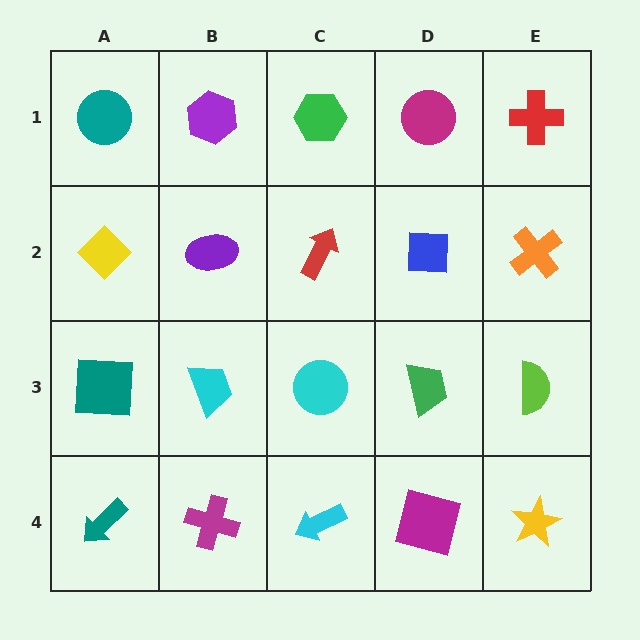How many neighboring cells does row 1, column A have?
2.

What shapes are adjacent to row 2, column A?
A teal circle (row 1, column A), a teal square (row 3, column A), a purple ellipse (row 2, column B).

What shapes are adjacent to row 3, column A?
A yellow diamond (row 2, column A), a teal arrow (row 4, column A), a cyan trapezoid (row 3, column B).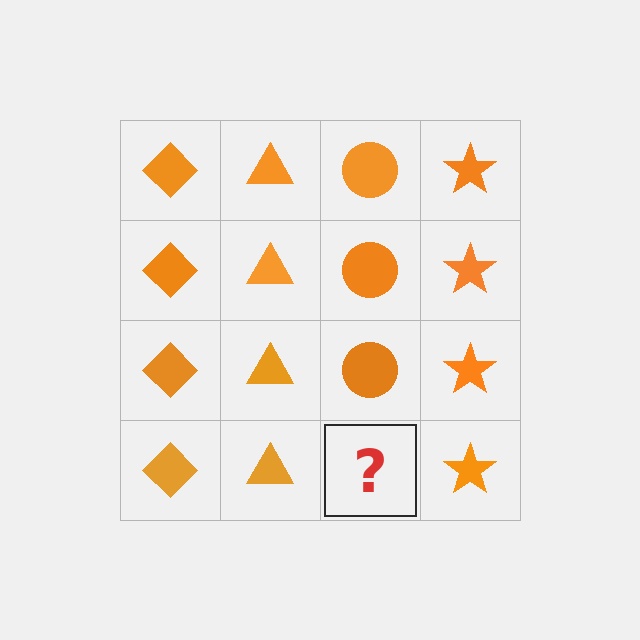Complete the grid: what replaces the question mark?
The question mark should be replaced with an orange circle.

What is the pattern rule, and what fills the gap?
The rule is that each column has a consistent shape. The gap should be filled with an orange circle.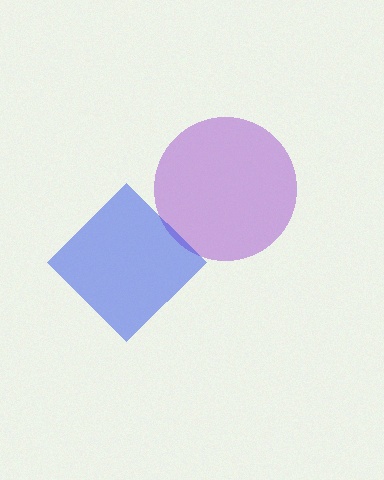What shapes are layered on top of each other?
The layered shapes are: a purple circle, a blue diamond.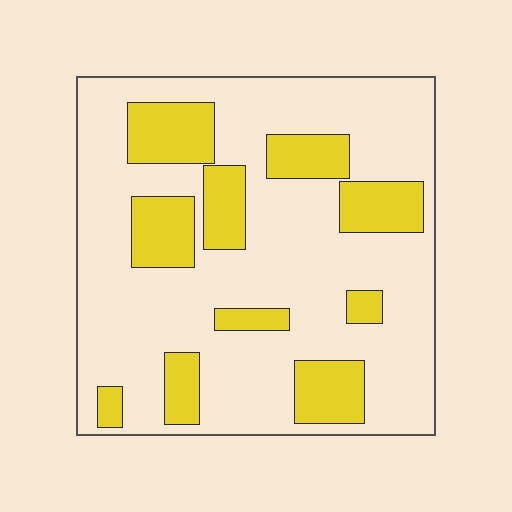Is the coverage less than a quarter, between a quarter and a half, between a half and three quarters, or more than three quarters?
Between a quarter and a half.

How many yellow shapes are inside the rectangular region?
10.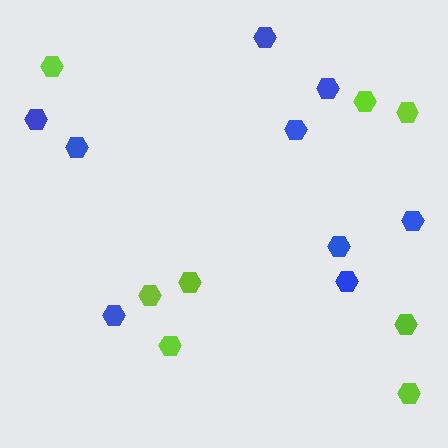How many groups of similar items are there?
There are 2 groups: one group of lime hexagons (8) and one group of blue hexagons (9).